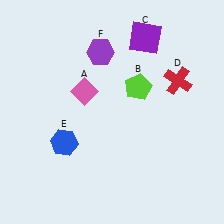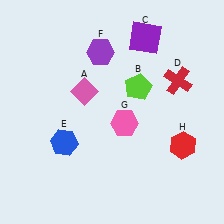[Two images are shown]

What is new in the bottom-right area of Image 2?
A pink hexagon (G) was added in the bottom-right area of Image 2.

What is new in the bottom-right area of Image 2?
A red hexagon (H) was added in the bottom-right area of Image 2.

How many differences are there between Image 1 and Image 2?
There are 2 differences between the two images.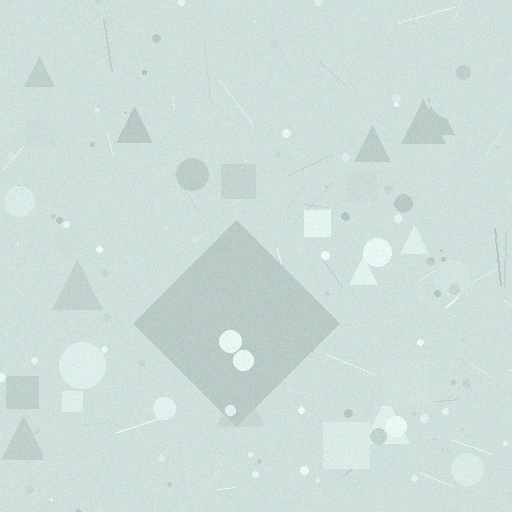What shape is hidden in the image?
A diamond is hidden in the image.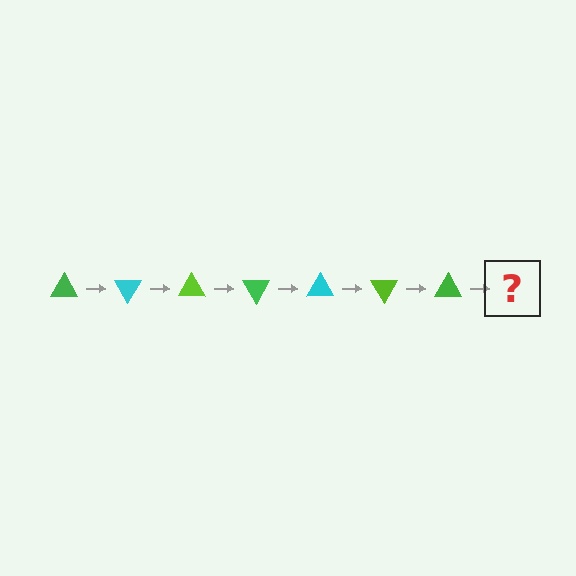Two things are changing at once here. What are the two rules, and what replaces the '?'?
The two rules are that it rotates 60 degrees each step and the color cycles through green, cyan, and lime. The '?' should be a cyan triangle, rotated 420 degrees from the start.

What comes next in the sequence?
The next element should be a cyan triangle, rotated 420 degrees from the start.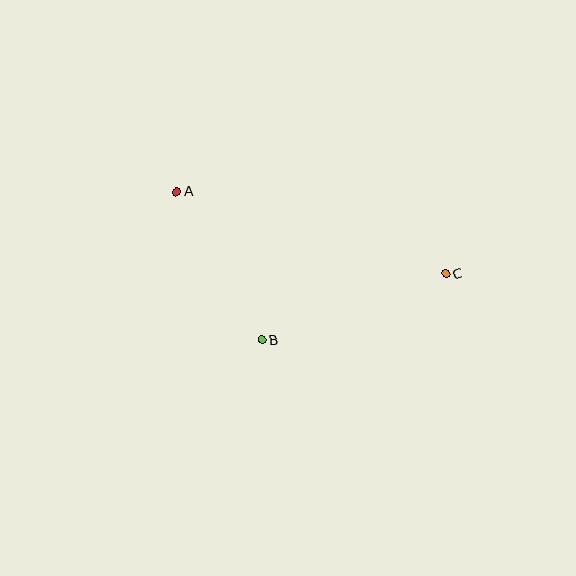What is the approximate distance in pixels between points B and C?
The distance between B and C is approximately 195 pixels.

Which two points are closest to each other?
Points A and B are closest to each other.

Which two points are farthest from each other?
Points A and C are farthest from each other.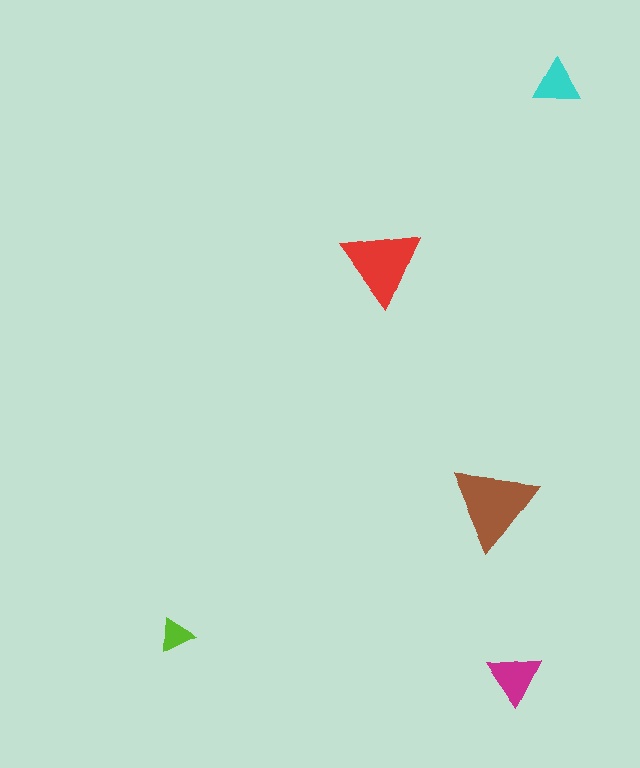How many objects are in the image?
There are 5 objects in the image.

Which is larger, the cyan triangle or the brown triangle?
The brown one.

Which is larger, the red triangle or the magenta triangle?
The red one.